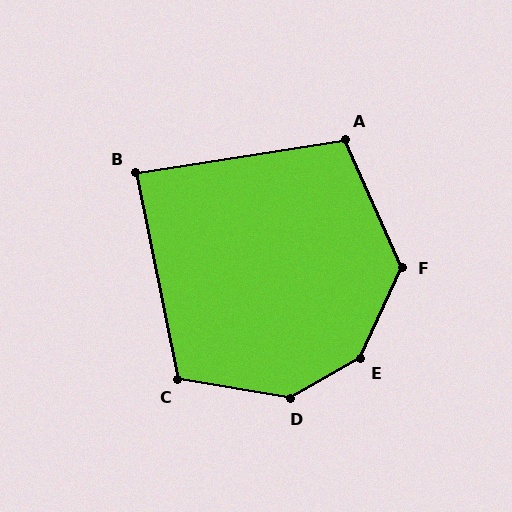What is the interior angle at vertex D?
Approximately 141 degrees (obtuse).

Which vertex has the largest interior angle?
E, at approximately 144 degrees.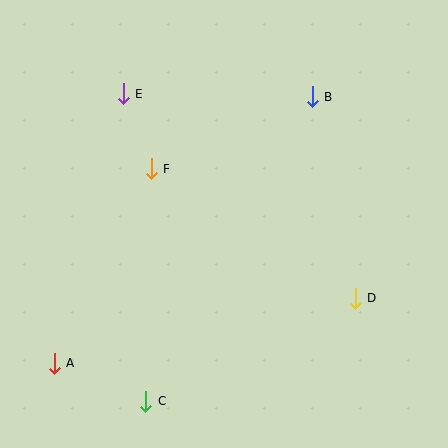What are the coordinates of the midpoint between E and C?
The midpoint between E and C is at (135, 247).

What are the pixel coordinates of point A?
Point A is at (54, 363).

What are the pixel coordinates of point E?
Point E is at (123, 94).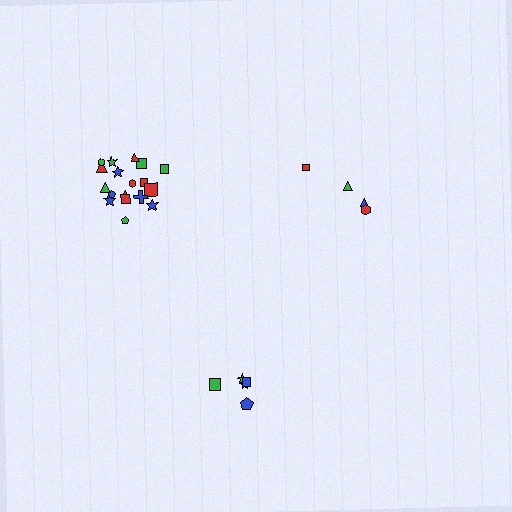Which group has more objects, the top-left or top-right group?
The top-left group.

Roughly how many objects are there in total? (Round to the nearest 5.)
Roughly 25 objects in total.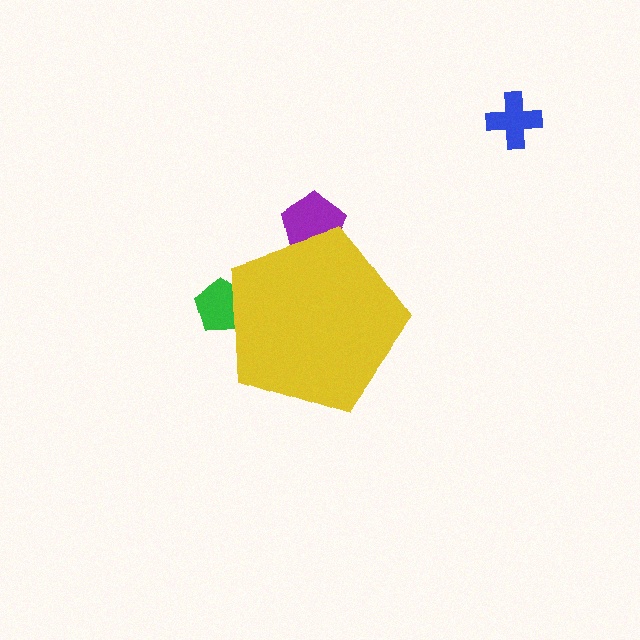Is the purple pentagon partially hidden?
Yes, the purple pentagon is partially hidden behind the yellow pentagon.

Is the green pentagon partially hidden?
Yes, the green pentagon is partially hidden behind the yellow pentagon.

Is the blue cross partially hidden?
No, the blue cross is fully visible.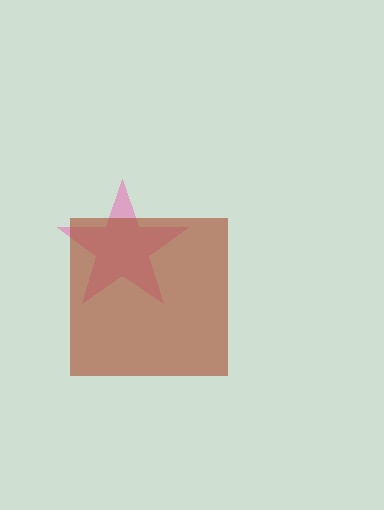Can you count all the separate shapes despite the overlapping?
Yes, there are 2 separate shapes.